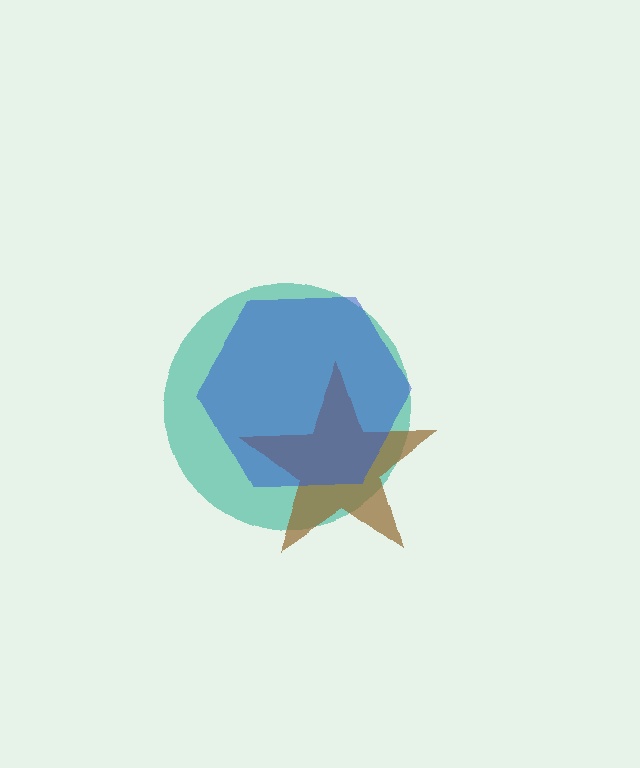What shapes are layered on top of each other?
The layered shapes are: a teal circle, a brown star, a blue hexagon.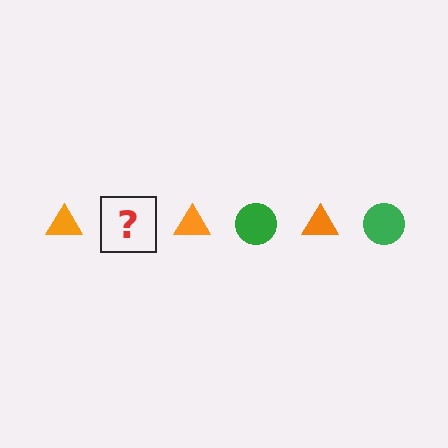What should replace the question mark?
The question mark should be replaced with a green circle.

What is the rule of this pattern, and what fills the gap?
The rule is that the pattern alternates between orange triangle and green circle. The gap should be filled with a green circle.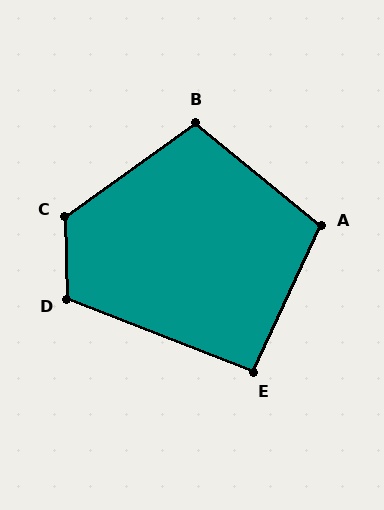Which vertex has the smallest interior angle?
E, at approximately 93 degrees.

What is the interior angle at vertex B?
Approximately 105 degrees (obtuse).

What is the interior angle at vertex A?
Approximately 105 degrees (obtuse).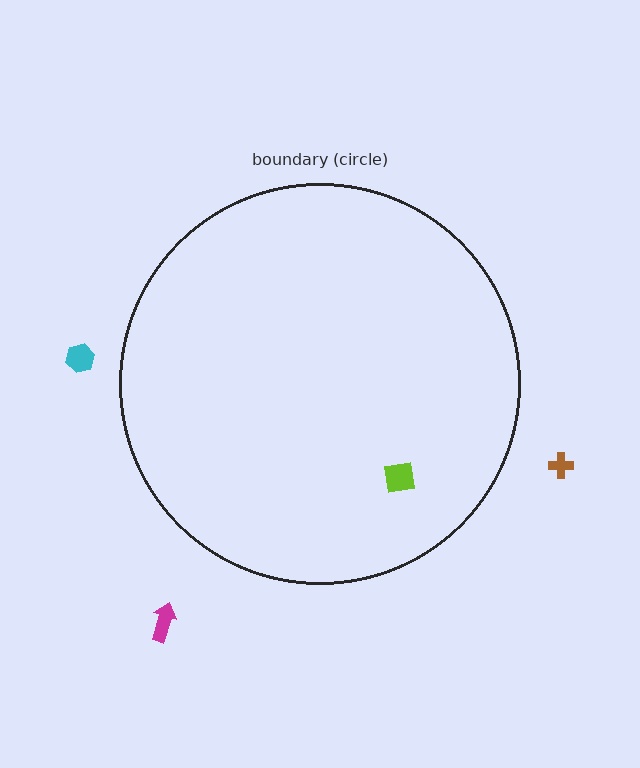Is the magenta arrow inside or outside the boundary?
Outside.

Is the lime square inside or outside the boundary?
Inside.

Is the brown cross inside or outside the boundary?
Outside.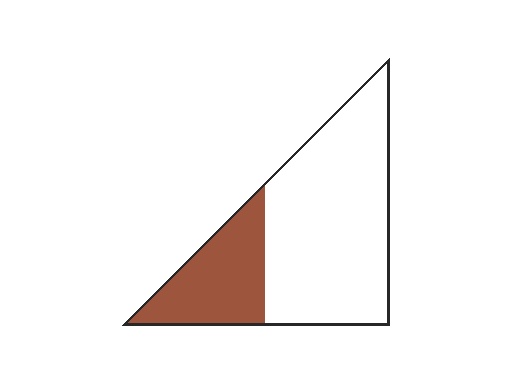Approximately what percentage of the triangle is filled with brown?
Approximately 30%.